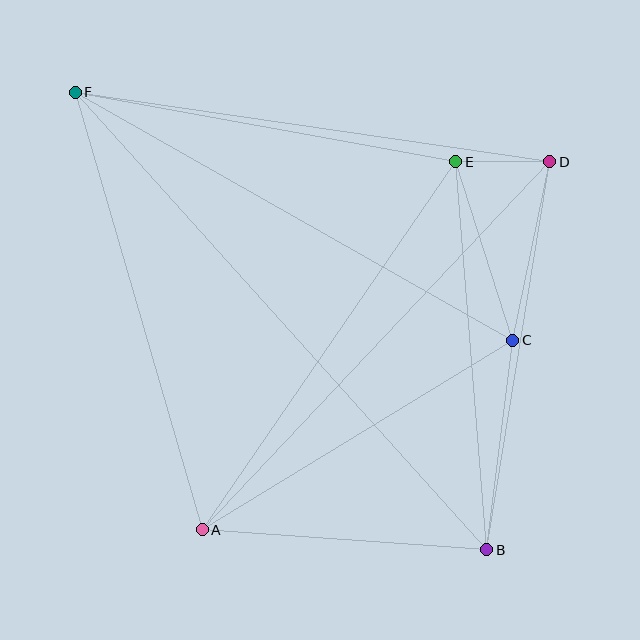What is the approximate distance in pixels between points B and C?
The distance between B and C is approximately 211 pixels.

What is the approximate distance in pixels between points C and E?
The distance between C and E is approximately 187 pixels.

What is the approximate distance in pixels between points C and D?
The distance between C and D is approximately 182 pixels.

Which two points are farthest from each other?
Points B and F are farthest from each other.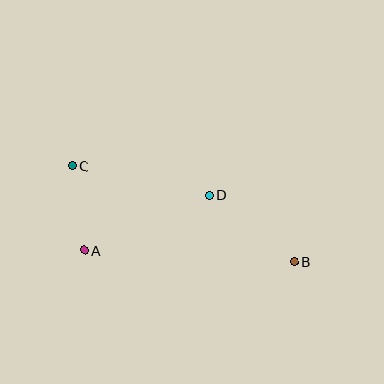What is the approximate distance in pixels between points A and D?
The distance between A and D is approximately 136 pixels.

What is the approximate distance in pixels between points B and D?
The distance between B and D is approximately 108 pixels.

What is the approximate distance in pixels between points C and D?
The distance between C and D is approximately 140 pixels.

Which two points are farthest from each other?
Points B and C are farthest from each other.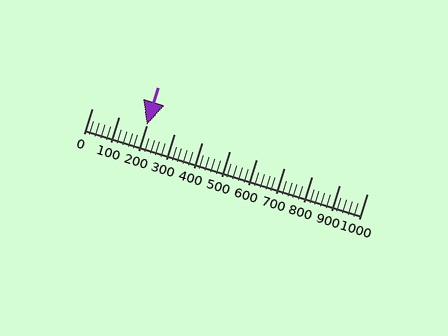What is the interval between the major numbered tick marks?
The major tick marks are spaced 100 units apart.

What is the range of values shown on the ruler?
The ruler shows values from 0 to 1000.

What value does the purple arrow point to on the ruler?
The purple arrow points to approximately 200.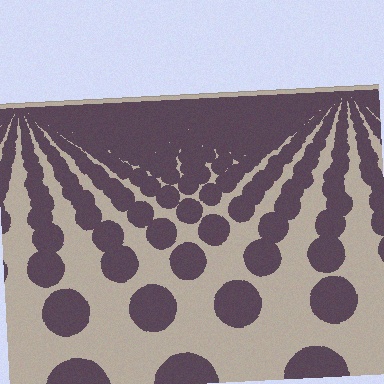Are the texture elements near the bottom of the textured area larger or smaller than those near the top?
Larger. Near the bottom, elements are closer to the viewer and appear at a bigger on-screen size.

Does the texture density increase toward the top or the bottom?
Density increases toward the top.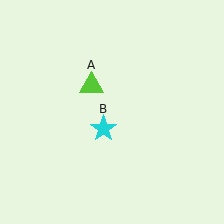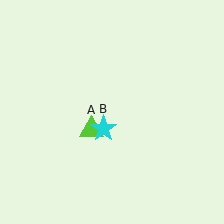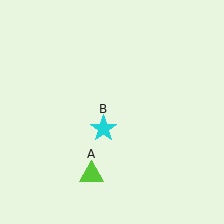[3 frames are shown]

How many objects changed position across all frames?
1 object changed position: lime triangle (object A).